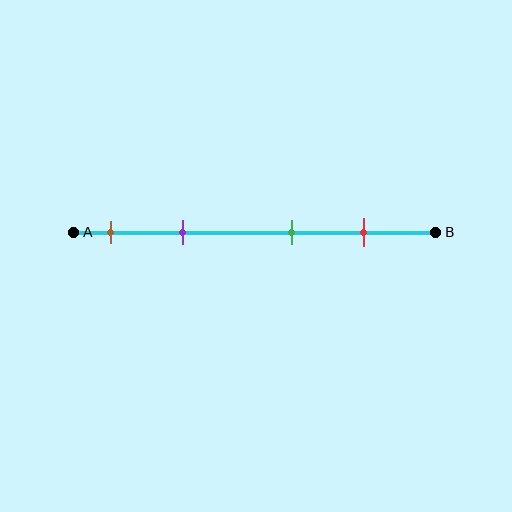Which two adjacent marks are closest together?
The brown and purple marks are the closest adjacent pair.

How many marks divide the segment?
There are 4 marks dividing the segment.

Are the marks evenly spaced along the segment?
No, the marks are not evenly spaced.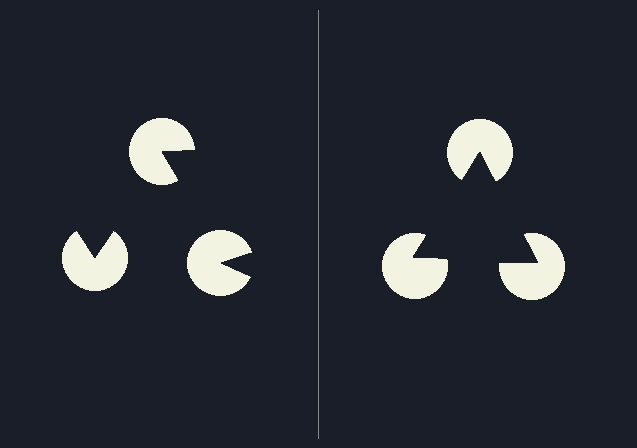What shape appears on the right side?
An illusory triangle.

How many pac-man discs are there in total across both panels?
6 — 3 on each side.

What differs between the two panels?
The pac-man discs are positioned identically on both sides; only the wedge orientations differ. On the right they align to a triangle; on the left they are misaligned.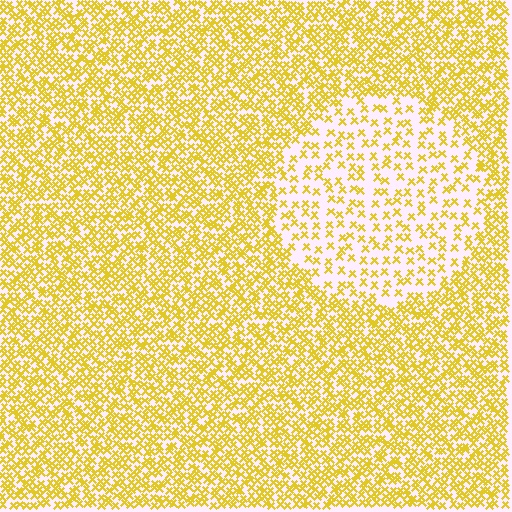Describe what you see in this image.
The image contains small yellow elements arranged at two different densities. A circle-shaped region is visible where the elements are less densely packed than the surrounding area.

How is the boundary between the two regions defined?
The boundary is defined by a change in element density (approximately 2.4x ratio). All elements are the same color, size, and shape.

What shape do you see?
I see a circle.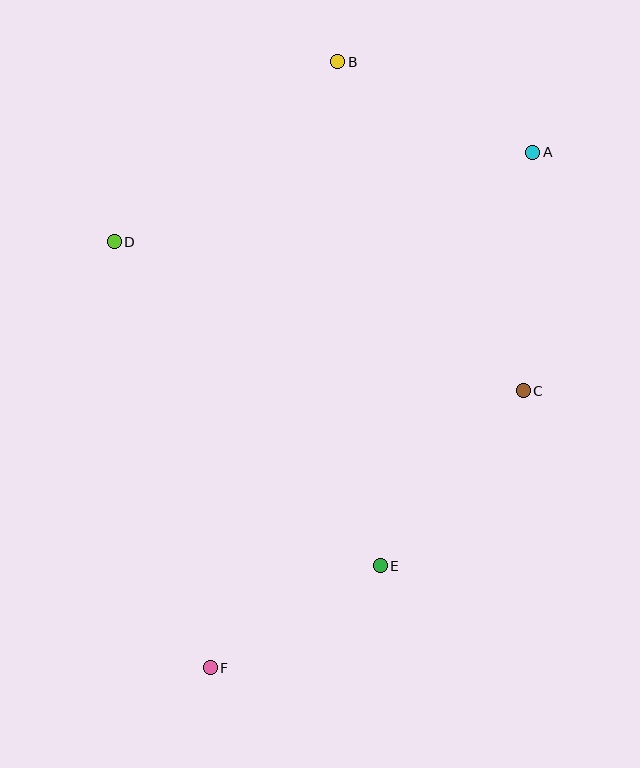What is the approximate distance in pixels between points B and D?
The distance between B and D is approximately 287 pixels.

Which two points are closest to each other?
Points E and F are closest to each other.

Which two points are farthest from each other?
Points B and F are farthest from each other.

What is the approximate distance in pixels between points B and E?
The distance between B and E is approximately 506 pixels.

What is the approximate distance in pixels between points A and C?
The distance between A and C is approximately 239 pixels.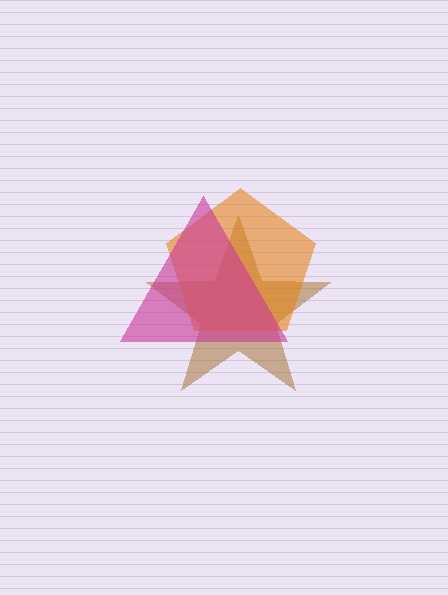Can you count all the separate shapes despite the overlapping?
Yes, there are 3 separate shapes.